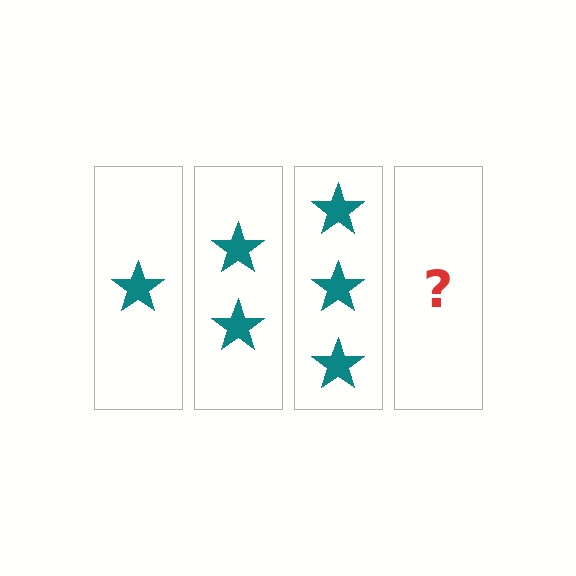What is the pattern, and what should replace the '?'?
The pattern is that each step adds one more star. The '?' should be 4 stars.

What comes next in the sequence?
The next element should be 4 stars.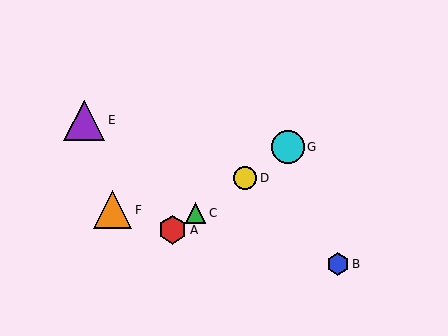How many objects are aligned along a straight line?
4 objects (A, C, D, G) are aligned along a straight line.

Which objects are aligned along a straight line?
Objects A, C, D, G are aligned along a straight line.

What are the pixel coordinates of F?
Object F is at (113, 210).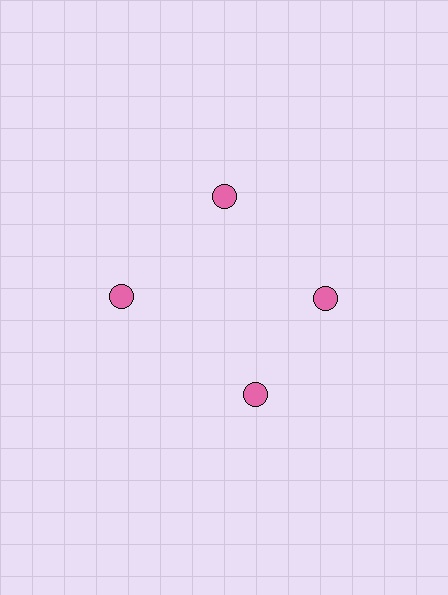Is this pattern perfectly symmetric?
No. The 4 pink circles are arranged in a ring, but one element near the 6 o'clock position is rotated out of alignment along the ring, breaking the 4-fold rotational symmetry.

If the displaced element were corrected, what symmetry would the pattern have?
It would have 4-fold rotational symmetry — the pattern would map onto itself every 90 degrees.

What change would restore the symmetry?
The symmetry would be restored by rotating it back into even spacing with its neighbors so that all 4 circles sit at equal angles and equal distance from the center.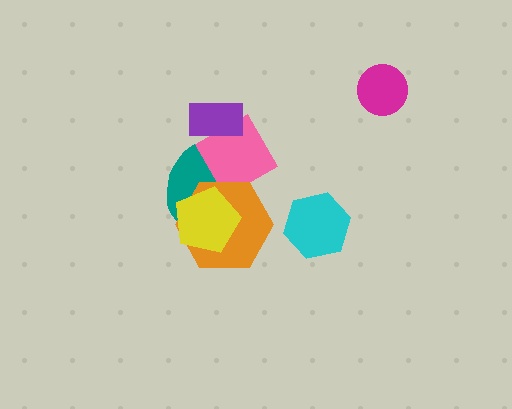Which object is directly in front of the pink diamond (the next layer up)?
The orange hexagon is directly in front of the pink diamond.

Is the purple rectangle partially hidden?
No, no other shape covers it.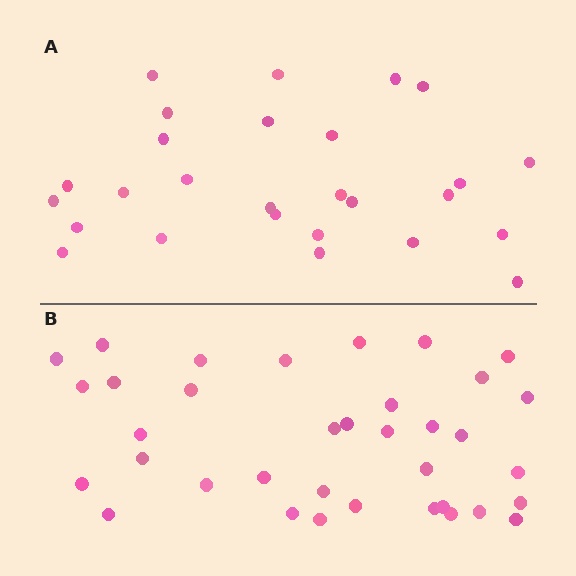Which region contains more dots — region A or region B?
Region B (the bottom region) has more dots.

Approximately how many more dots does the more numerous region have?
Region B has roughly 8 or so more dots than region A.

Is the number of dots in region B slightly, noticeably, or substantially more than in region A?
Region B has noticeably more, but not dramatically so. The ratio is roughly 1.3 to 1.